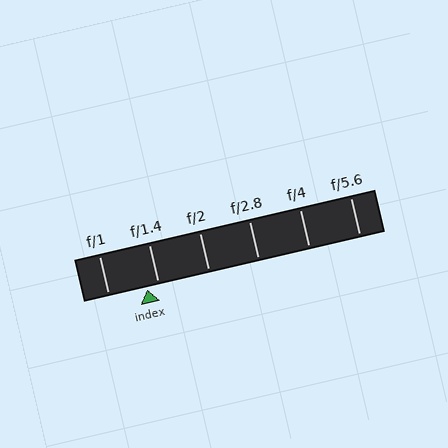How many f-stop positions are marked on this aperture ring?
There are 6 f-stop positions marked.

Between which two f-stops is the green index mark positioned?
The index mark is between f/1 and f/1.4.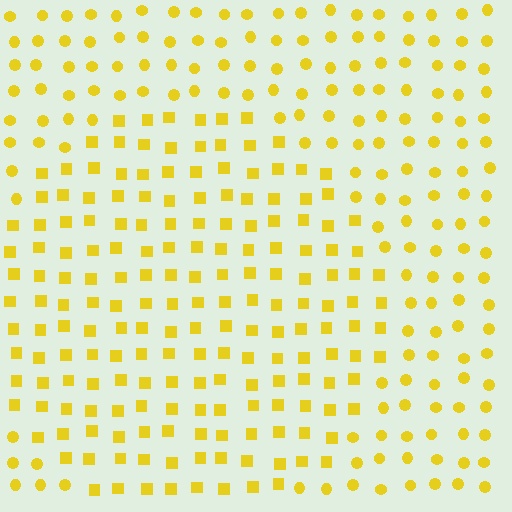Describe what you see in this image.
The image is filled with small yellow elements arranged in a uniform grid. A circle-shaped region contains squares, while the surrounding area contains circles. The boundary is defined purely by the change in element shape.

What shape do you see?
I see a circle.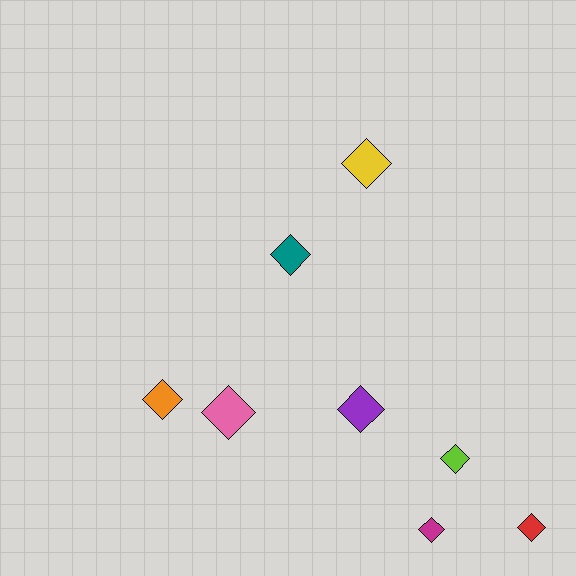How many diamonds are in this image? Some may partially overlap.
There are 8 diamonds.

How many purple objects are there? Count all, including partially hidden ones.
There is 1 purple object.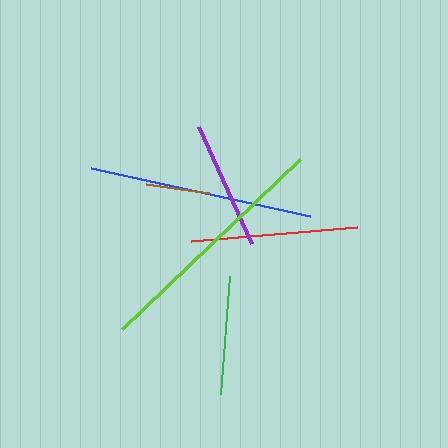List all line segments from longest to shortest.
From longest to shortest: lime, blue, red, purple, green, brown.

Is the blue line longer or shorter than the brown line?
The blue line is longer than the brown line.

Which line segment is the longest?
The lime line is the longest at approximately 246 pixels.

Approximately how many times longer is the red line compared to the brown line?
The red line is approximately 2.6 times the length of the brown line.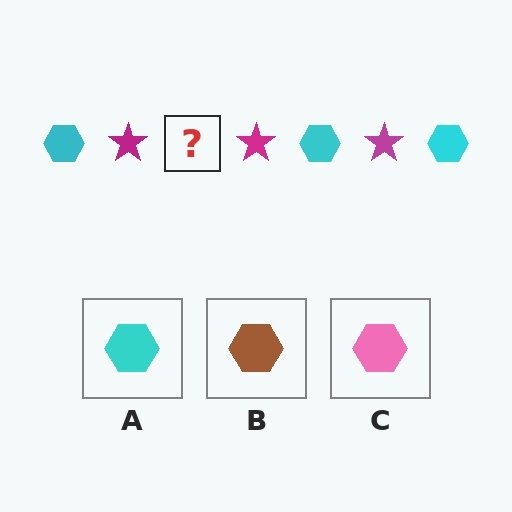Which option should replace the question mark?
Option A.